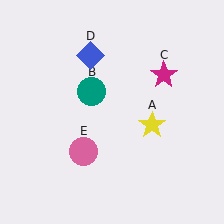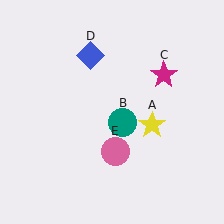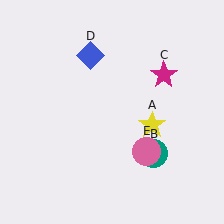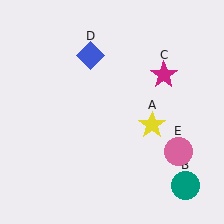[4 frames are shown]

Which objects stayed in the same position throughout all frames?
Yellow star (object A) and magenta star (object C) and blue diamond (object D) remained stationary.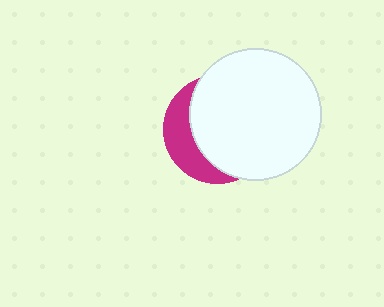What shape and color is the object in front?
The object in front is a white circle.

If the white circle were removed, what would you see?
You would see the complete magenta circle.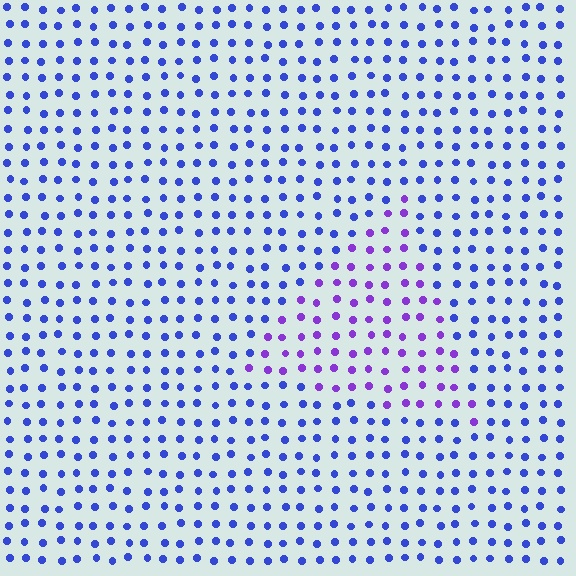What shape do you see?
I see a triangle.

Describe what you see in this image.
The image is filled with small blue elements in a uniform arrangement. A triangle-shaped region is visible where the elements are tinted to a slightly different hue, forming a subtle color boundary.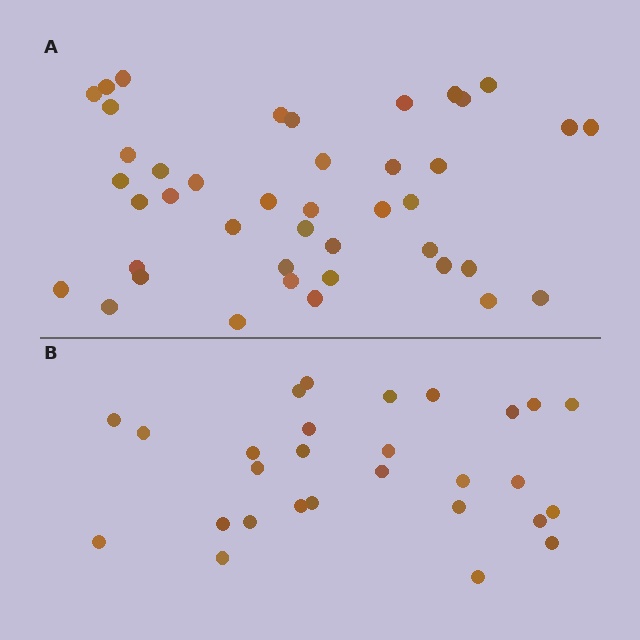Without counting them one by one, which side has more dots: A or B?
Region A (the top region) has more dots.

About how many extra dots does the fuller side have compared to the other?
Region A has approximately 15 more dots than region B.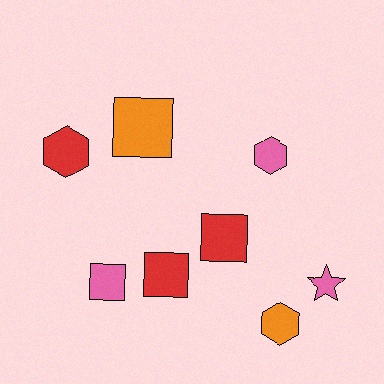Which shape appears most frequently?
Square, with 4 objects.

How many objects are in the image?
There are 8 objects.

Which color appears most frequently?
Pink, with 3 objects.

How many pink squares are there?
There is 1 pink square.